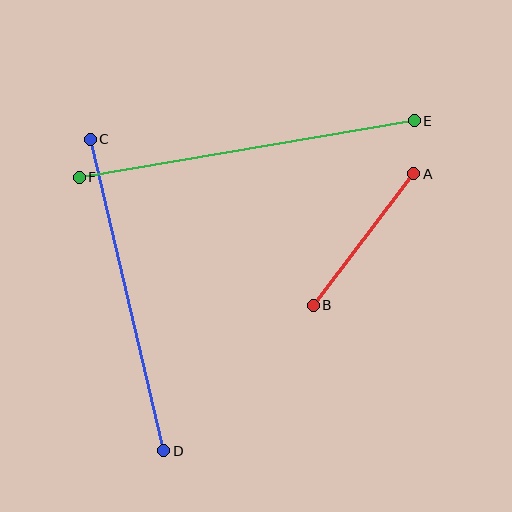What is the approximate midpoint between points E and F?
The midpoint is at approximately (247, 149) pixels.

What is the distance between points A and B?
The distance is approximately 166 pixels.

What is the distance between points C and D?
The distance is approximately 320 pixels.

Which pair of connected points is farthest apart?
Points E and F are farthest apart.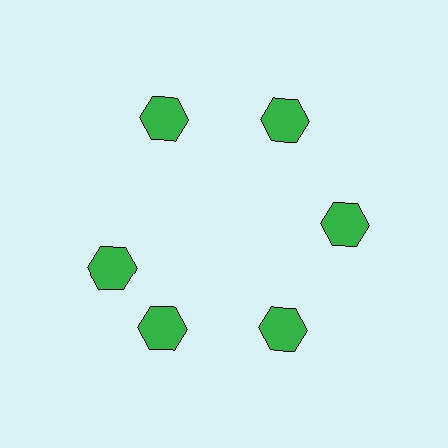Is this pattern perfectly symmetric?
No. The 6 green hexagons are arranged in a ring, but one element near the 9 o'clock position is rotated out of alignment along the ring, breaking the 6-fold rotational symmetry.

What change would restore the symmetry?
The symmetry would be restored by rotating it back into even spacing with its neighbors so that all 6 hexagons sit at equal angles and equal distance from the center.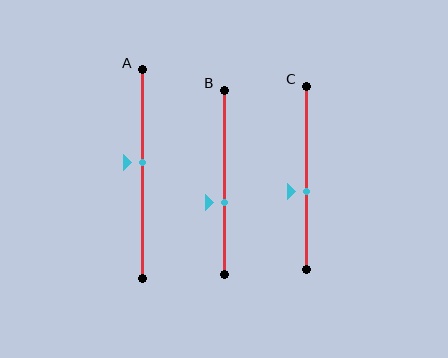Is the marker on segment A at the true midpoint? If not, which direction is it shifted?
No, the marker on segment A is shifted upward by about 6% of the segment length.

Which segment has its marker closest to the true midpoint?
Segment A has its marker closest to the true midpoint.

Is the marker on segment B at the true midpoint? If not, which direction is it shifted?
No, the marker on segment B is shifted downward by about 11% of the segment length.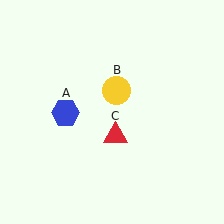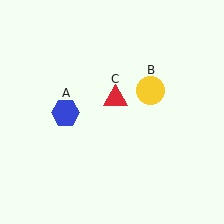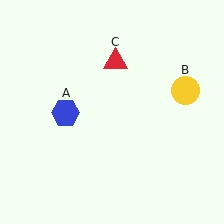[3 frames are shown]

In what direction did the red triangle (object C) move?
The red triangle (object C) moved up.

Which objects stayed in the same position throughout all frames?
Blue hexagon (object A) remained stationary.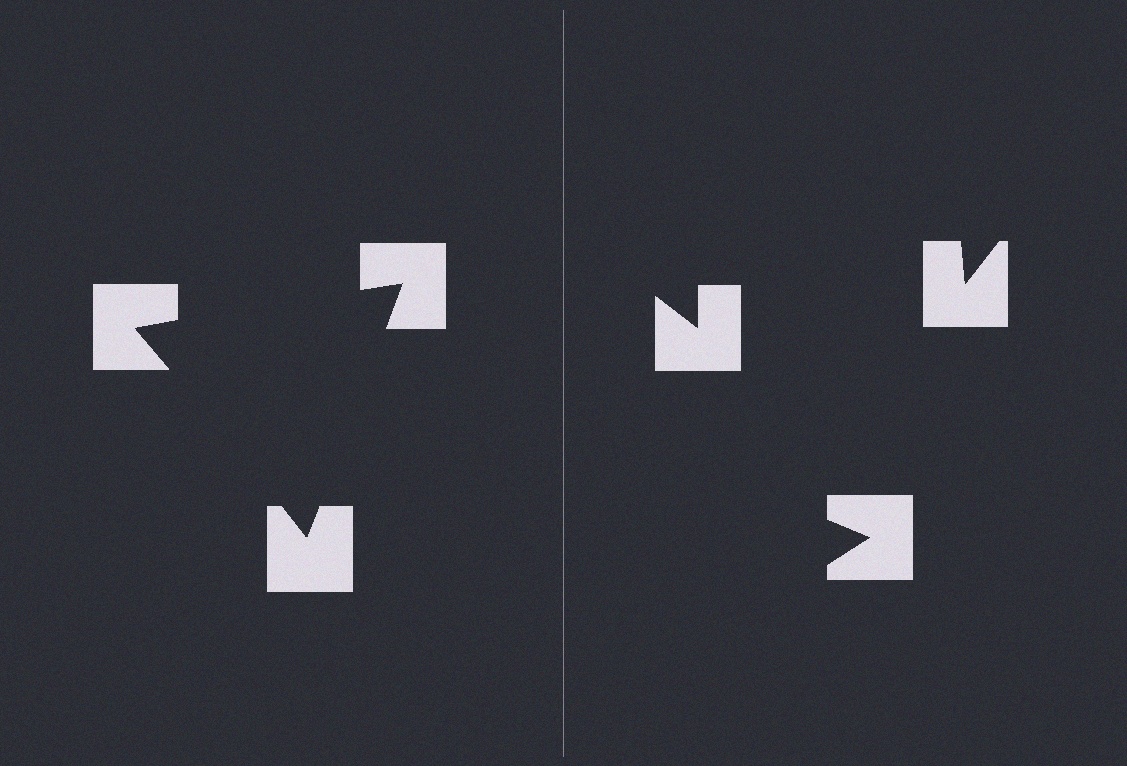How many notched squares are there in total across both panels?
6 — 3 on each side.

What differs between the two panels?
The notched squares are positioned identically on both sides; only the wedge orientations differ. On the left they align to a triangle; on the right they are misaligned.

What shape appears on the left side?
An illusory triangle.